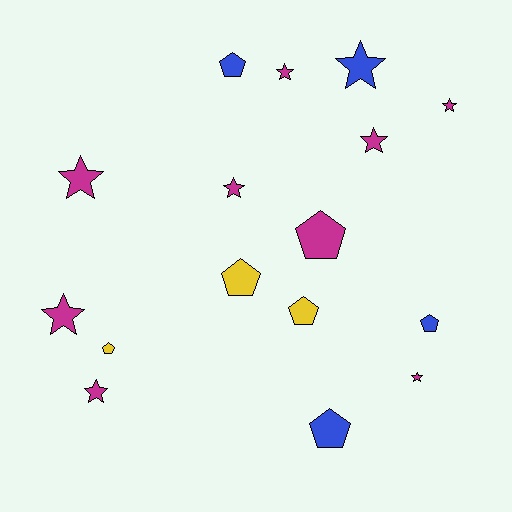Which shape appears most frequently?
Star, with 9 objects.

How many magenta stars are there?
There are 8 magenta stars.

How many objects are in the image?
There are 16 objects.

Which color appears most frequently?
Magenta, with 9 objects.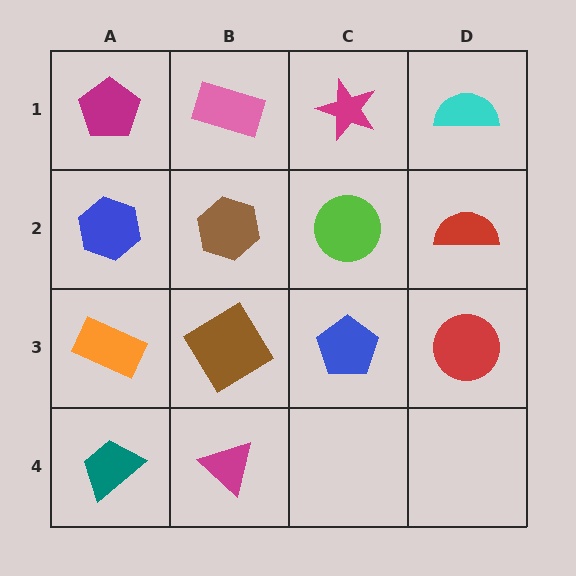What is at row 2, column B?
A brown hexagon.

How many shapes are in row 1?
4 shapes.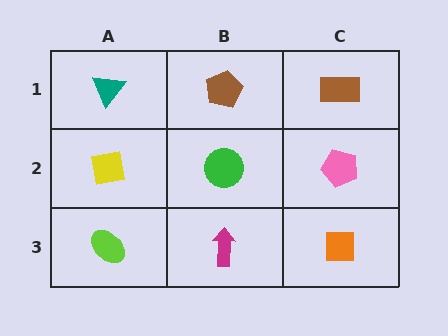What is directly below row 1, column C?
A pink pentagon.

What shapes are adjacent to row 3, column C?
A pink pentagon (row 2, column C), a magenta arrow (row 3, column B).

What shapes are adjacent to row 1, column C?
A pink pentagon (row 2, column C), a brown pentagon (row 1, column B).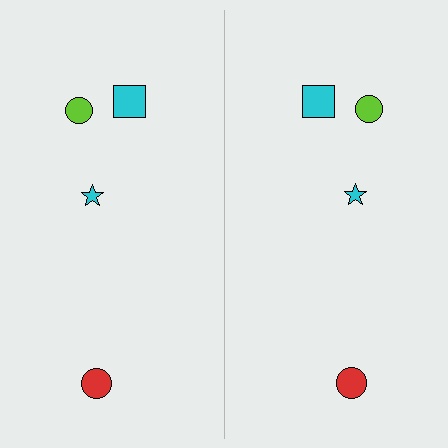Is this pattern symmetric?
Yes, this pattern has bilateral (reflection) symmetry.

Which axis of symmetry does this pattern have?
The pattern has a vertical axis of symmetry running through the center of the image.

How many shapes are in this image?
There are 8 shapes in this image.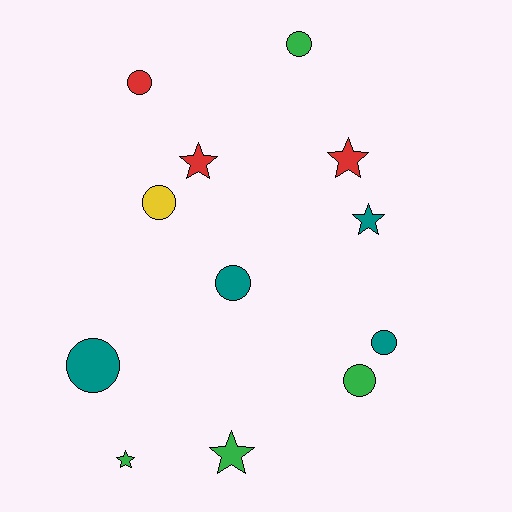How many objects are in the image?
There are 12 objects.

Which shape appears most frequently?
Circle, with 7 objects.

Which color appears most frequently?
Green, with 4 objects.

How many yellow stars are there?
There are no yellow stars.